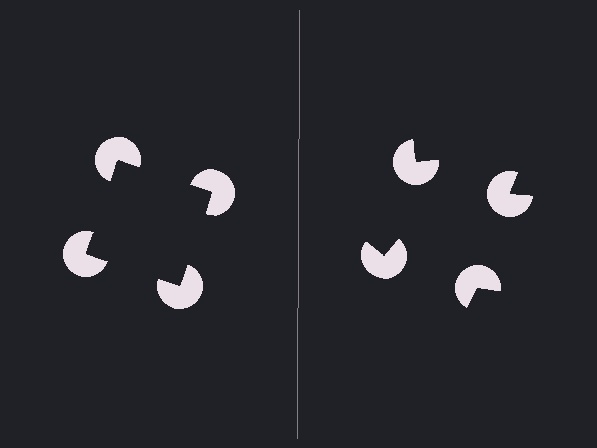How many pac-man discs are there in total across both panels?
8 — 4 on each side.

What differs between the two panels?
The pac-man discs are positioned identically on both sides; only the wedge orientations differ. On the left they align to a square; on the right they are misaligned.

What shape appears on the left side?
An illusory square.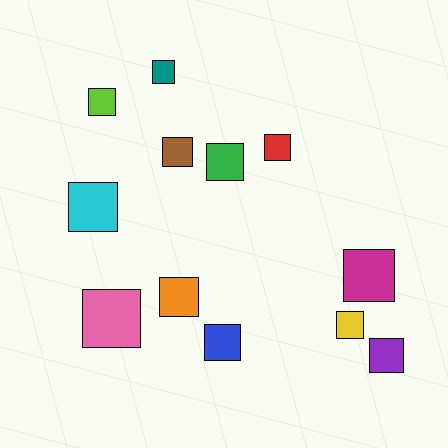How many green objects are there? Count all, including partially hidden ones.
There is 1 green object.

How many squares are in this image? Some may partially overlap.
There are 12 squares.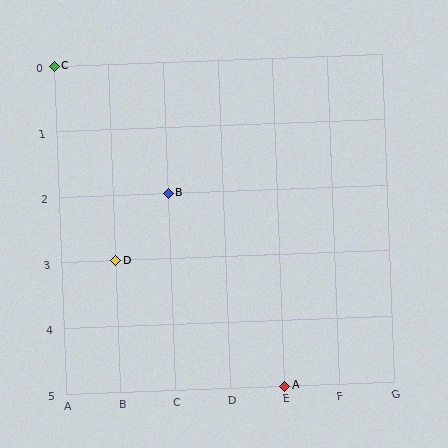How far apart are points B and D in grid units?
Points B and D are 1 column and 1 row apart (about 1.4 grid units diagonally).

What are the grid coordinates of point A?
Point A is at grid coordinates (E, 5).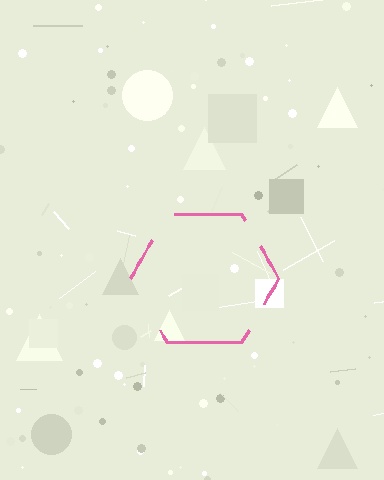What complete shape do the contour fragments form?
The contour fragments form a hexagon.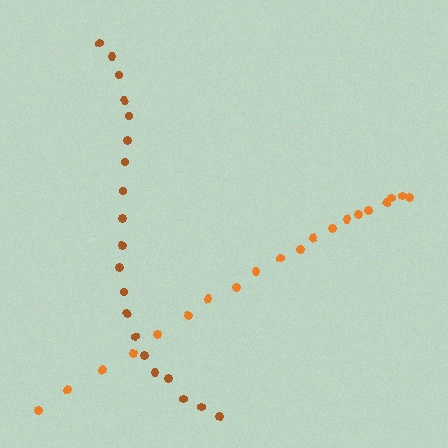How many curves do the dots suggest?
There are 2 distinct paths.